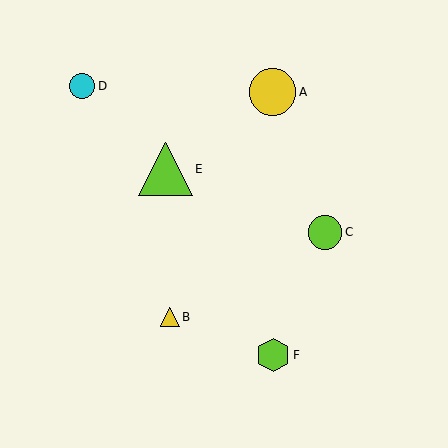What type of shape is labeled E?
Shape E is a lime triangle.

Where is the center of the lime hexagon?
The center of the lime hexagon is at (273, 355).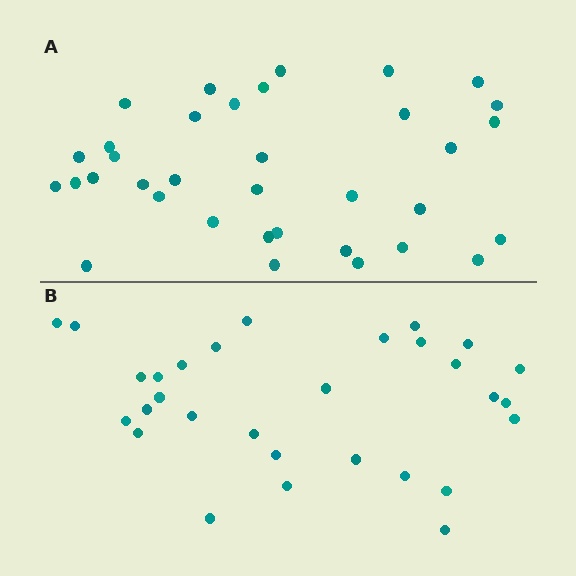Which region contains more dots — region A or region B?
Region A (the top region) has more dots.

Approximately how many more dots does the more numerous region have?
Region A has about 5 more dots than region B.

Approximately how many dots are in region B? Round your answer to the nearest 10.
About 30 dots.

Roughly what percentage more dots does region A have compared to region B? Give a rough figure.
About 15% more.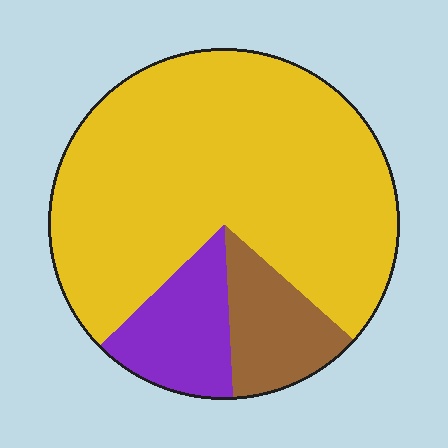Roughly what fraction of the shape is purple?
Purple takes up about one eighth (1/8) of the shape.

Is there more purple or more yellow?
Yellow.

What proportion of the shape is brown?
Brown covers about 15% of the shape.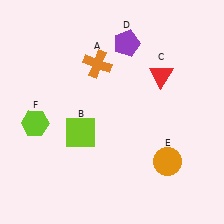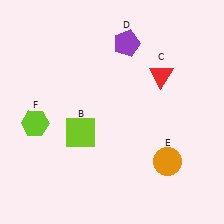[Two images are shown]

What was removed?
The orange cross (A) was removed in Image 2.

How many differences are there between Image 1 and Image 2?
There is 1 difference between the two images.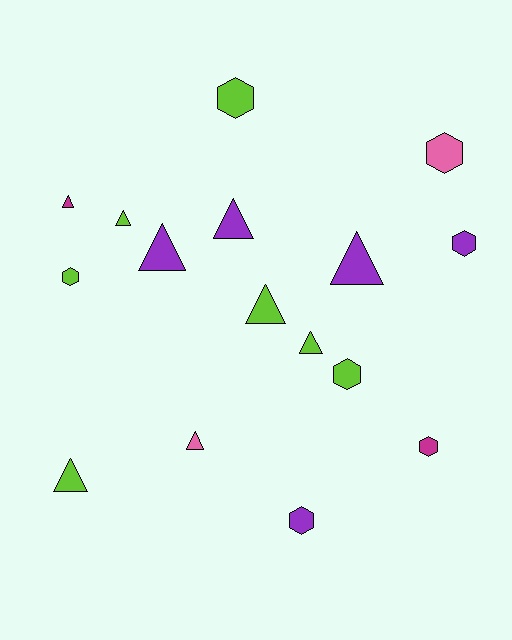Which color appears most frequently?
Lime, with 7 objects.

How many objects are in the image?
There are 16 objects.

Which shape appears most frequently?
Triangle, with 9 objects.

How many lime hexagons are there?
There are 3 lime hexagons.